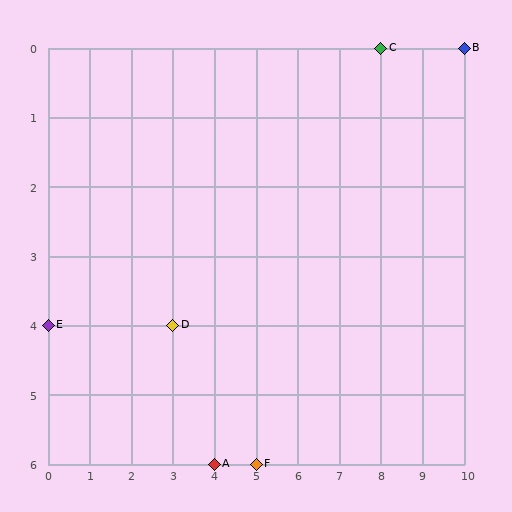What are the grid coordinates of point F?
Point F is at grid coordinates (5, 6).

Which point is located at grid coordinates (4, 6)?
Point A is at (4, 6).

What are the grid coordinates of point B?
Point B is at grid coordinates (10, 0).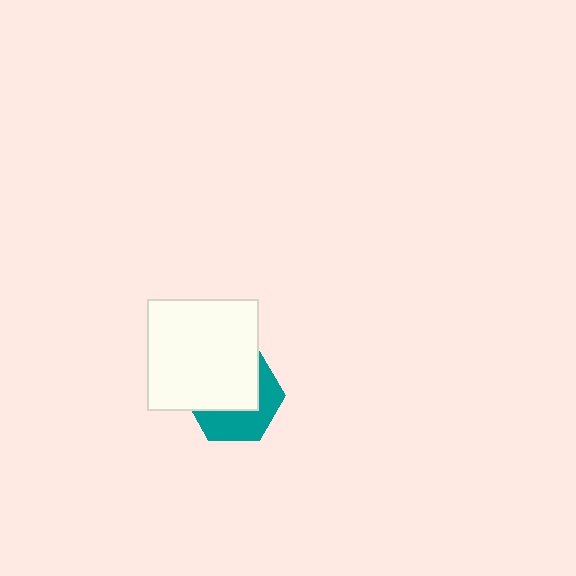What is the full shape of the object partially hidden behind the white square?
The partially hidden object is a teal hexagon.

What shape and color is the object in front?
The object in front is a white square.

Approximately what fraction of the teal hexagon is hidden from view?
Roughly 57% of the teal hexagon is hidden behind the white square.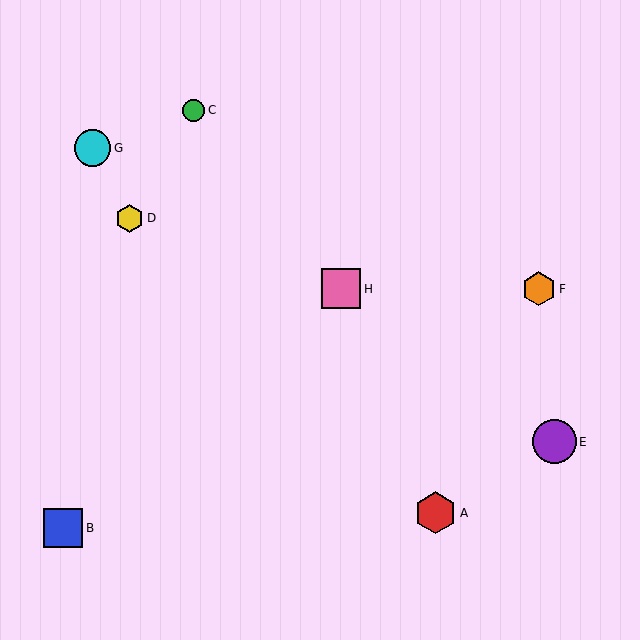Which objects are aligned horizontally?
Objects F, H are aligned horizontally.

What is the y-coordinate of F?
Object F is at y≈289.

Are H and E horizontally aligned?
No, H is at y≈289 and E is at y≈442.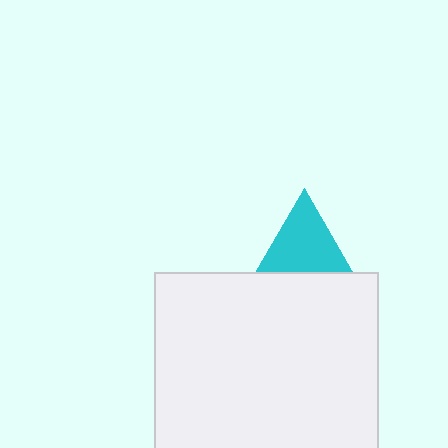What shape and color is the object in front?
The object in front is a white square.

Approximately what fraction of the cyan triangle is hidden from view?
Roughly 42% of the cyan triangle is hidden behind the white square.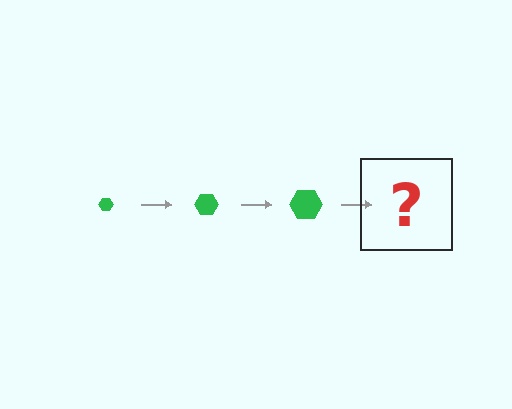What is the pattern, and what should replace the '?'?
The pattern is that the hexagon gets progressively larger each step. The '?' should be a green hexagon, larger than the previous one.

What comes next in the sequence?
The next element should be a green hexagon, larger than the previous one.